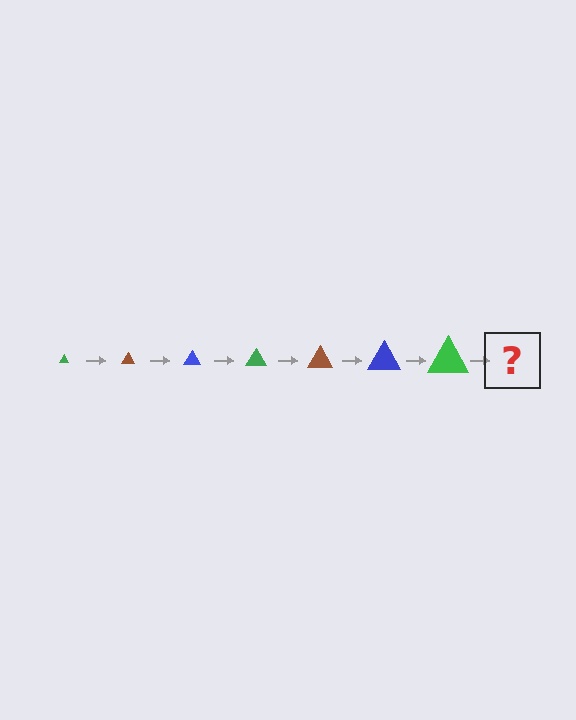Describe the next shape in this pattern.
It should be a brown triangle, larger than the previous one.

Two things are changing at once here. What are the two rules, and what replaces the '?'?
The two rules are that the triangle grows larger each step and the color cycles through green, brown, and blue. The '?' should be a brown triangle, larger than the previous one.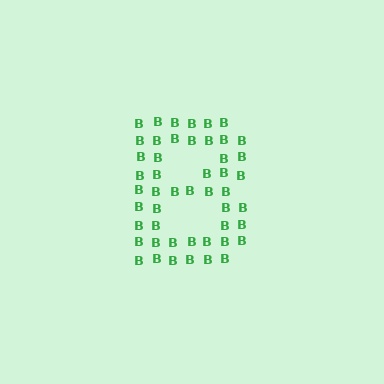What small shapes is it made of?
It is made of small letter B's.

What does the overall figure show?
The overall figure shows the letter B.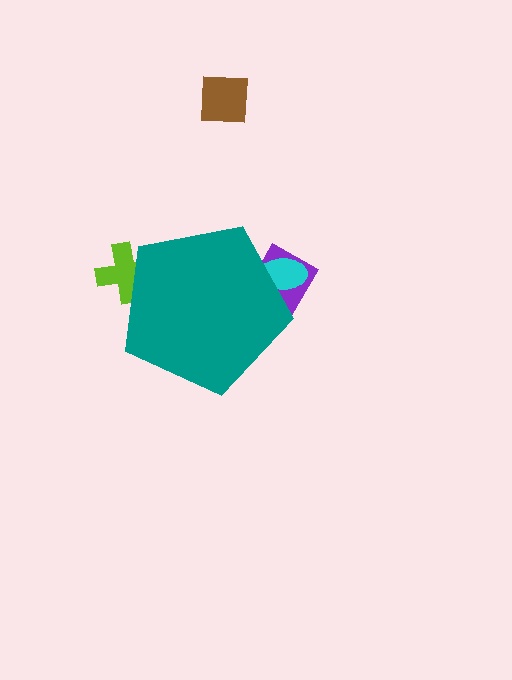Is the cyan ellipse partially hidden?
Yes, the cyan ellipse is partially hidden behind the teal pentagon.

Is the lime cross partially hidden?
Yes, the lime cross is partially hidden behind the teal pentagon.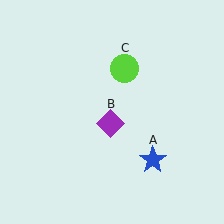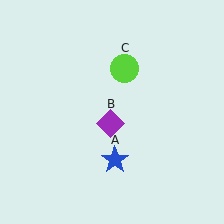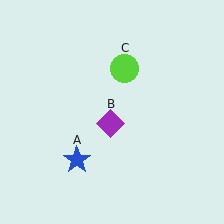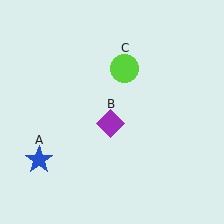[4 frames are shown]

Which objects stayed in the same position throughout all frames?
Purple diamond (object B) and lime circle (object C) remained stationary.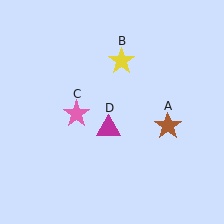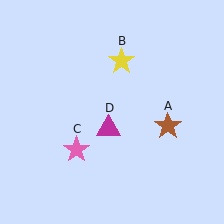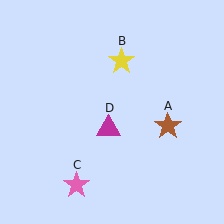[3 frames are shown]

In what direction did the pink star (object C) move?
The pink star (object C) moved down.